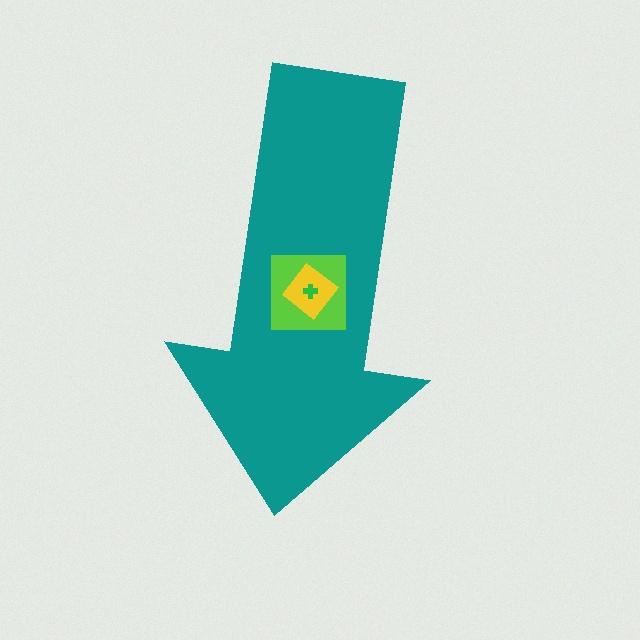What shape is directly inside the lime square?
The yellow diamond.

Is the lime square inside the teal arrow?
Yes.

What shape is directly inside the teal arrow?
The lime square.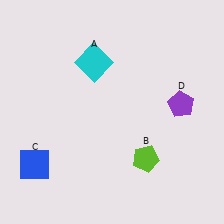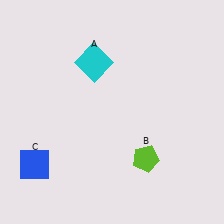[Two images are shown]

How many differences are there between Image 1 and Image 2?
There is 1 difference between the two images.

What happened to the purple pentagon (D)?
The purple pentagon (D) was removed in Image 2. It was in the top-right area of Image 1.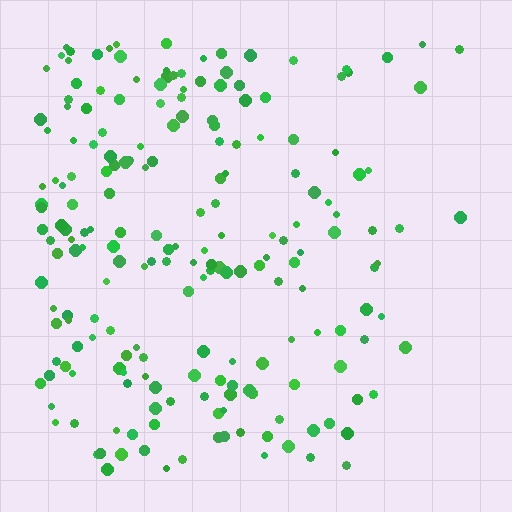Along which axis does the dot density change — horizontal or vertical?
Horizontal.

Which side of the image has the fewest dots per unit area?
The right.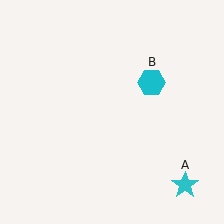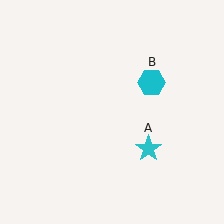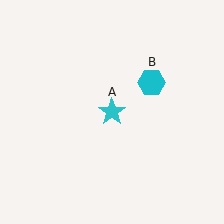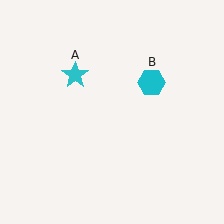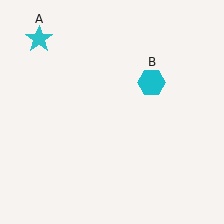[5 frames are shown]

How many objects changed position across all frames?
1 object changed position: cyan star (object A).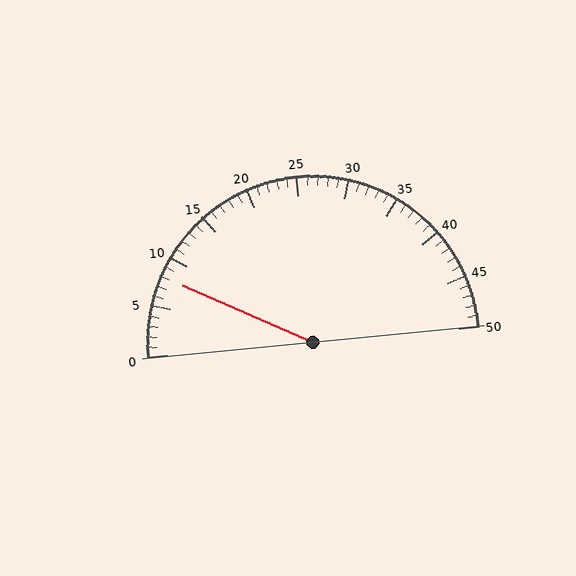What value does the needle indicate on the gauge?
The needle indicates approximately 8.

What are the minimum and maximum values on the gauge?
The gauge ranges from 0 to 50.